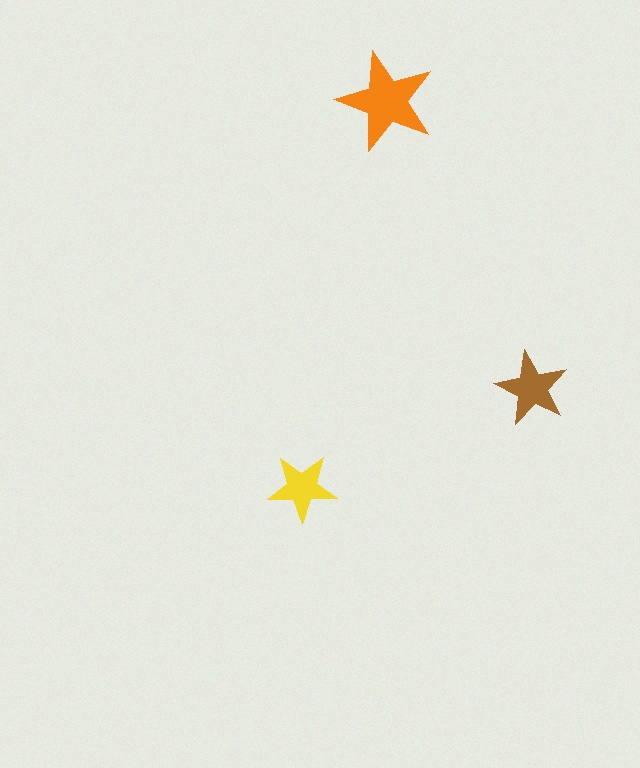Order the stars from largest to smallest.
the orange one, the brown one, the yellow one.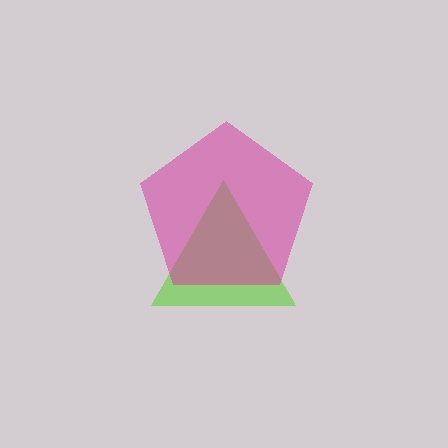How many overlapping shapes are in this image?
There are 2 overlapping shapes in the image.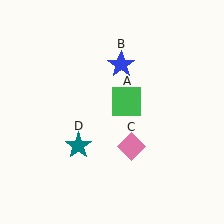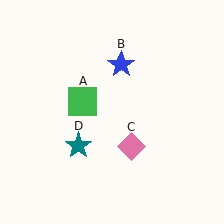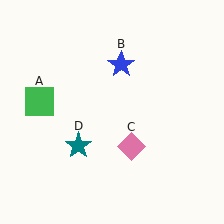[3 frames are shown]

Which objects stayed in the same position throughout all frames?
Blue star (object B) and pink diamond (object C) and teal star (object D) remained stationary.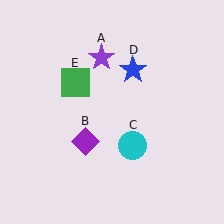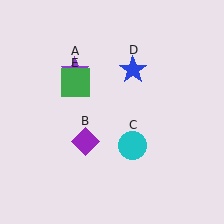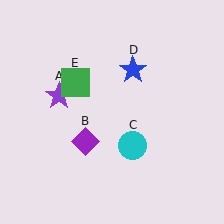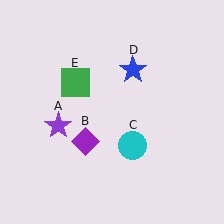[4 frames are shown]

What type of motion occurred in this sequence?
The purple star (object A) rotated counterclockwise around the center of the scene.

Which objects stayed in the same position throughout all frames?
Purple diamond (object B) and cyan circle (object C) and blue star (object D) and green square (object E) remained stationary.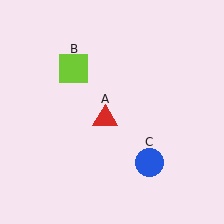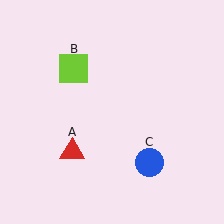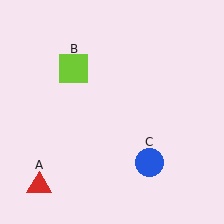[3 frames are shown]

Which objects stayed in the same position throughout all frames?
Lime square (object B) and blue circle (object C) remained stationary.